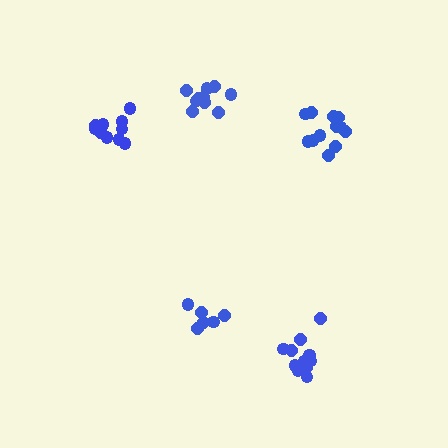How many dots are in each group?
Group 1: 12 dots, Group 2: 10 dots, Group 3: 12 dots, Group 4: 6 dots, Group 5: 10 dots (50 total).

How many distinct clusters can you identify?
There are 5 distinct clusters.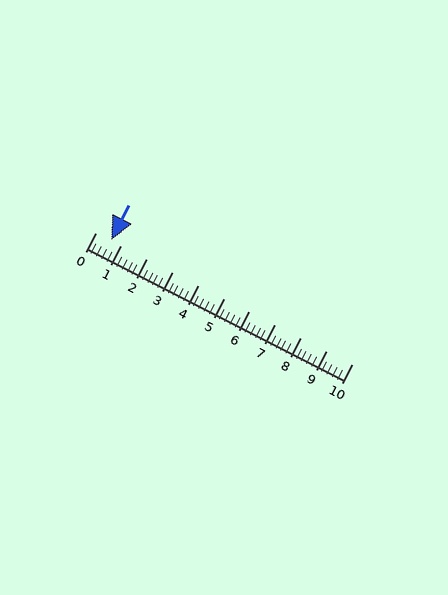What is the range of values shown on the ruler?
The ruler shows values from 0 to 10.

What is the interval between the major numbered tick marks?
The major tick marks are spaced 1 units apart.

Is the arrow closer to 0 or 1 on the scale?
The arrow is closer to 1.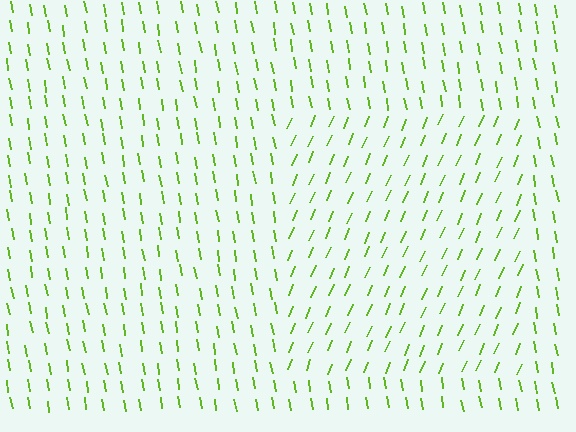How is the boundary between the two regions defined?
The boundary is defined purely by a change in line orientation (approximately 33 degrees difference). All lines are the same color and thickness.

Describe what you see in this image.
The image is filled with small lime line segments. A rectangle region in the image has lines oriented differently from the surrounding lines, creating a visible texture boundary.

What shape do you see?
I see a rectangle.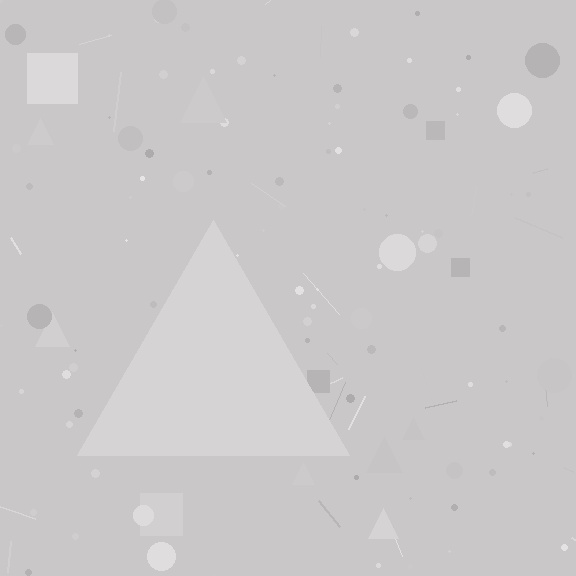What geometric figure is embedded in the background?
A triangle is embedded in the background.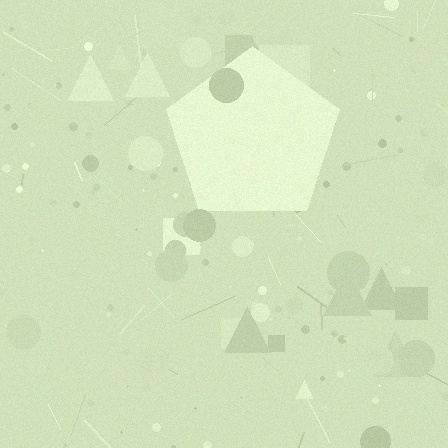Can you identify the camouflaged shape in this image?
The camouflaged shape is a pentagon.